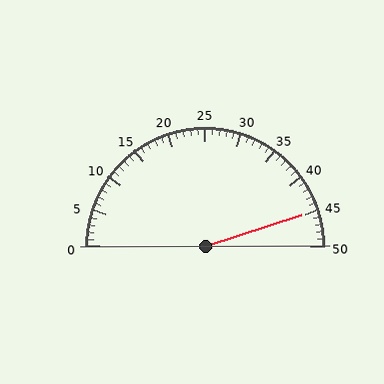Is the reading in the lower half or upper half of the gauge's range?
The reading is in the upper half of the range (0 to 50).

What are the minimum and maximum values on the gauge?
The gauge ranges from 0 to 50.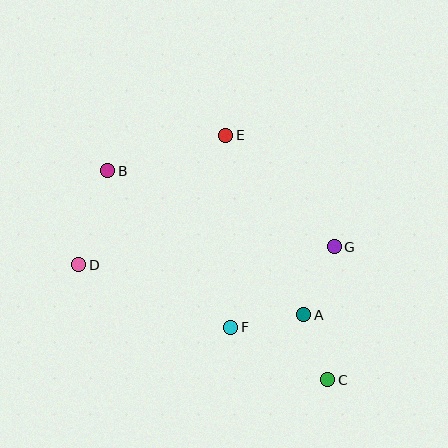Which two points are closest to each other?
Points A and C are closest to each other.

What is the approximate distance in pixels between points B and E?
The distance between B and E is approximately 123 pixels.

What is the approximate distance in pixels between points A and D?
The distance between A and D is approximately 231 pixels.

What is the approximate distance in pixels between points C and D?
The distance between C and D is approximately 275 pixels.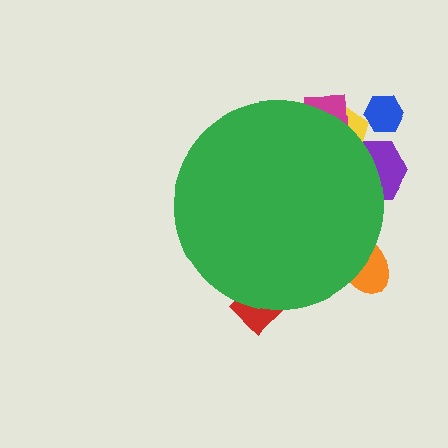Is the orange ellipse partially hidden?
Yes, the orange ellipse is partially hidden behind the green circle.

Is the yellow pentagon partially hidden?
Yes, the yellow pentagon is partially hidden behind the green circle.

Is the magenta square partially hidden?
Yes, the magenta square is partially hidden behind the green circle.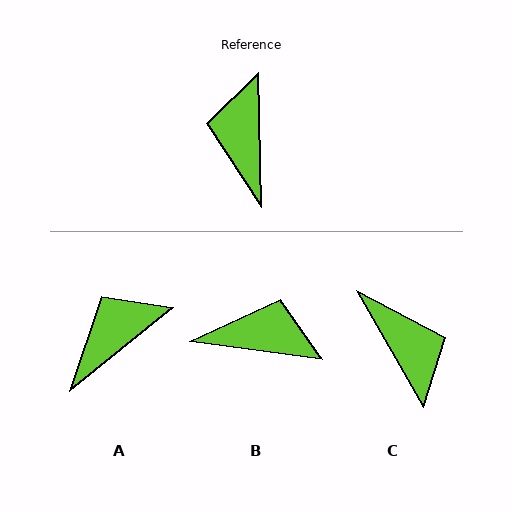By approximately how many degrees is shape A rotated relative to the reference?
Approximately 52 degrees clockwise.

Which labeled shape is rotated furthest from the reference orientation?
C, about 151 degrees away.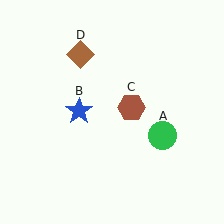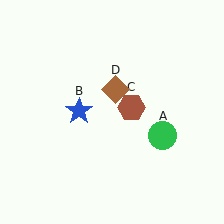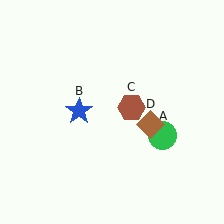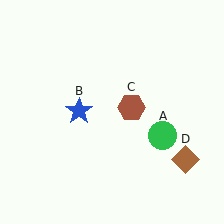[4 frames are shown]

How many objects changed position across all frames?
1 object changed position: brown diamond (object D).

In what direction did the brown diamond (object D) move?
The brown diamond (object D) moved down and to the right.